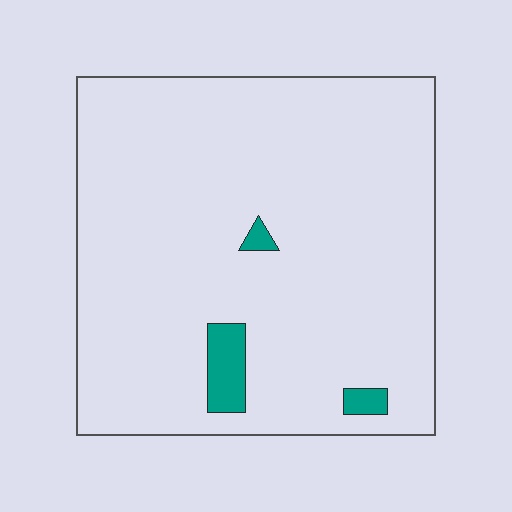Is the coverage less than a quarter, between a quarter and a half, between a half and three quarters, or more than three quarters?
Less than a quarter.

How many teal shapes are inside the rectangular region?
3.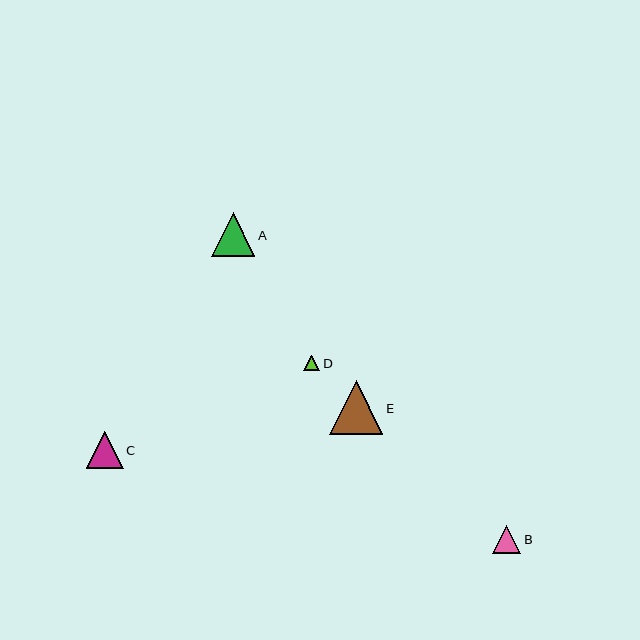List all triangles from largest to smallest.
From largest to smallest: E, A, C, B, D.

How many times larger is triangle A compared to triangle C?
Triangle A is approximately 1.2 times the size of triangle C.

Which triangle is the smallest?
Triangle D is the smallest with a size of approximately 16 pixels.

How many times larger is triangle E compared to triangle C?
Triangle E is approximately 1.4 times the size of triangle C.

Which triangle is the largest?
Triangle E is the largest with a size of approximately 54 pixels.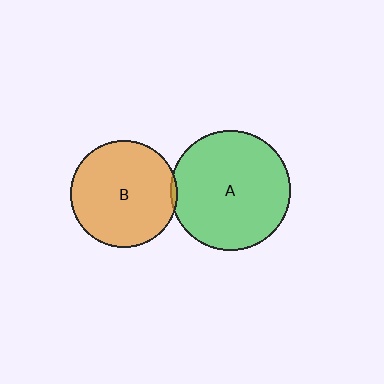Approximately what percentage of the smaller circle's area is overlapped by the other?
Approximately 5%.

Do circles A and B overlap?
Yes.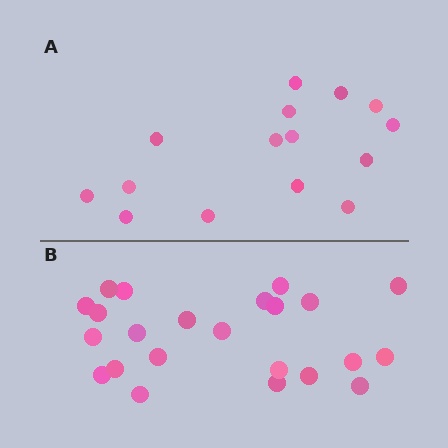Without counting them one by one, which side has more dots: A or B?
Region B (the bottom region) has more dots.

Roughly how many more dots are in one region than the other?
Region B has roughly 8 or so more dots than region A.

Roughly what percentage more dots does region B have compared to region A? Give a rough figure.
About 55% more.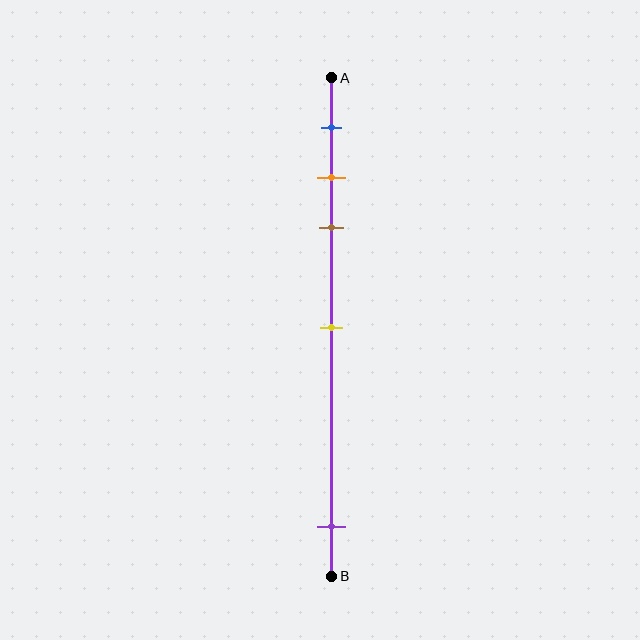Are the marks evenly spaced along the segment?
No, the marks are not evenly spaced.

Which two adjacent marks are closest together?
The orange and brown marks are the closest adjacent pair.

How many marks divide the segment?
There are 5 marks dividing the segment.